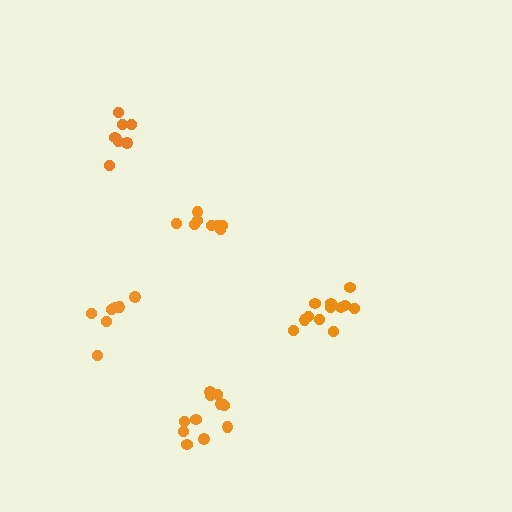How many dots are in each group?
Group 1: 8 dots, Group 2: 12 dots, Group 3: 7 dots, Group 4: 7 dots, Group 5: 12 dots (46 total).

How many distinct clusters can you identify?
There are 5 distinct clusters.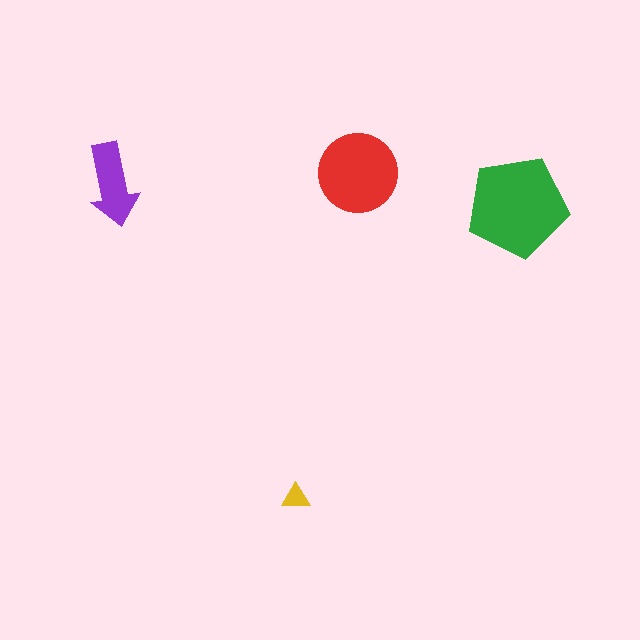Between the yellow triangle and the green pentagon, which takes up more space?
The green pentagon.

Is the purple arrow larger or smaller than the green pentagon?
Smaller.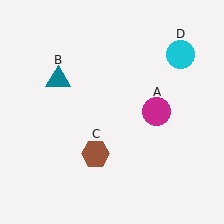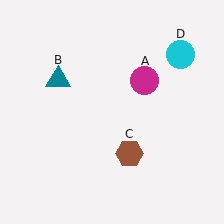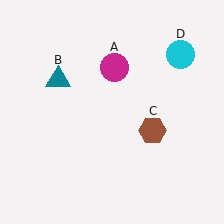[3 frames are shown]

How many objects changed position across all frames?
2 objects changed position: magenta circle (object A), brown hexagon (object C).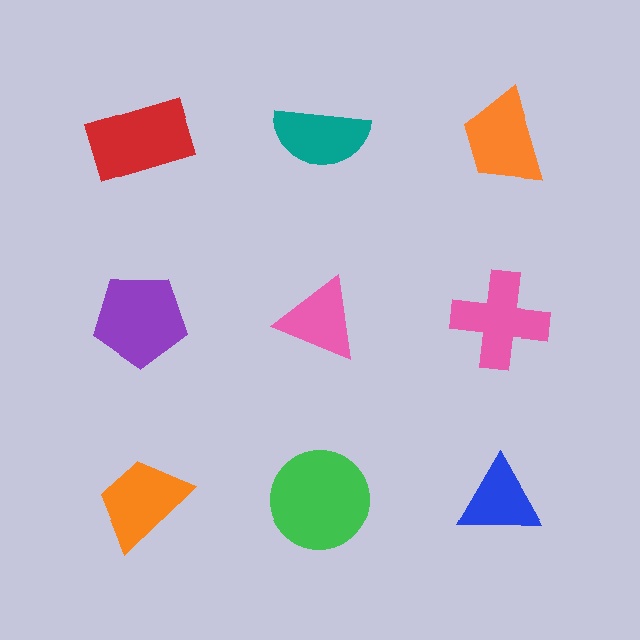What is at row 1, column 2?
A teal semicircle.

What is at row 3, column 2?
A green circle.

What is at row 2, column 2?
A pink triangle.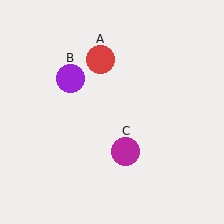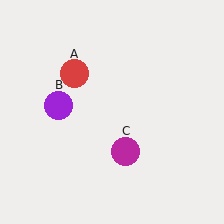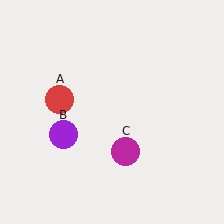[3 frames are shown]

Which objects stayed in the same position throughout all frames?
Magenta circle (object C) remained stationary.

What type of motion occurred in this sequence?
The red circle (object A), purple circle (object B) rotated counterclockwise around the center of the scene.